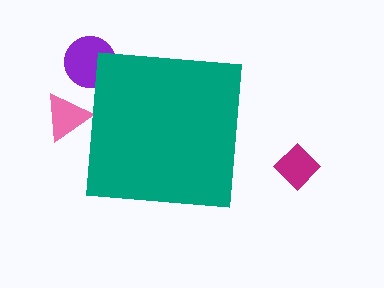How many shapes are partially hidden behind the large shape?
2 shapes are partially hidden.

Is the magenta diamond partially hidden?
No, the magenta diamond is fully visible.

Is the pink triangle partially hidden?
Yes, the pink triangle is partially hidden behind the teal square.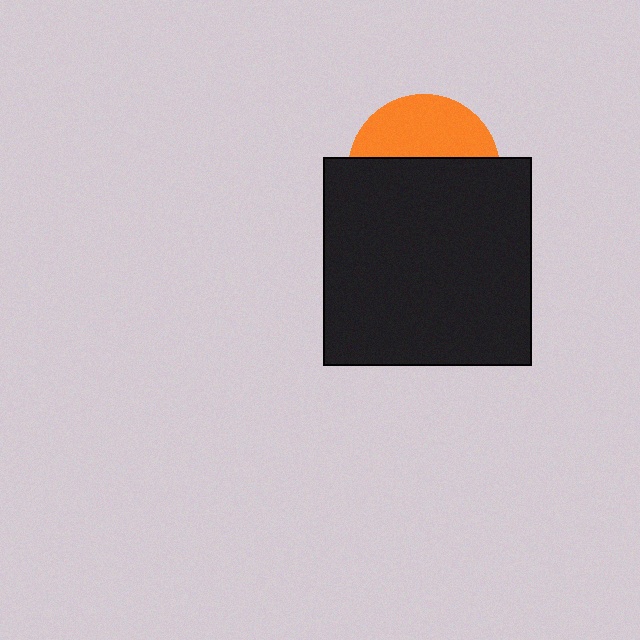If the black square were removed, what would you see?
You would see the complete orange circle.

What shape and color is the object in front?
The object in front is a black square.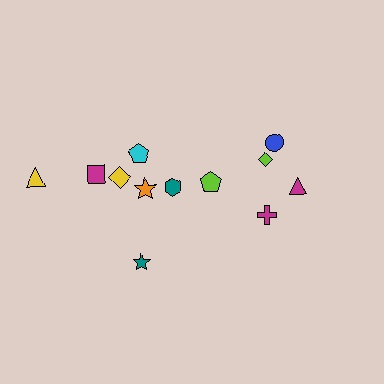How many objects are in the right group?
There are 5 objects.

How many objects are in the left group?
There are 7 objects.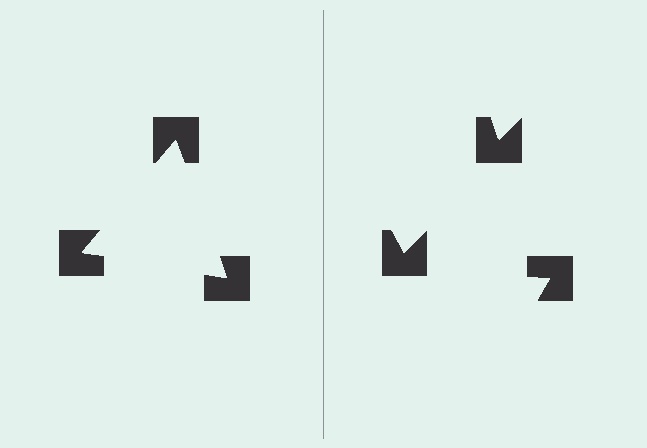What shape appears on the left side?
An illusory triangle.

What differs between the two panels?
The notched squares are positioned identically on both sides; only the wedge orientations differ. On the left they align to a triangle; on the right they are misaligned.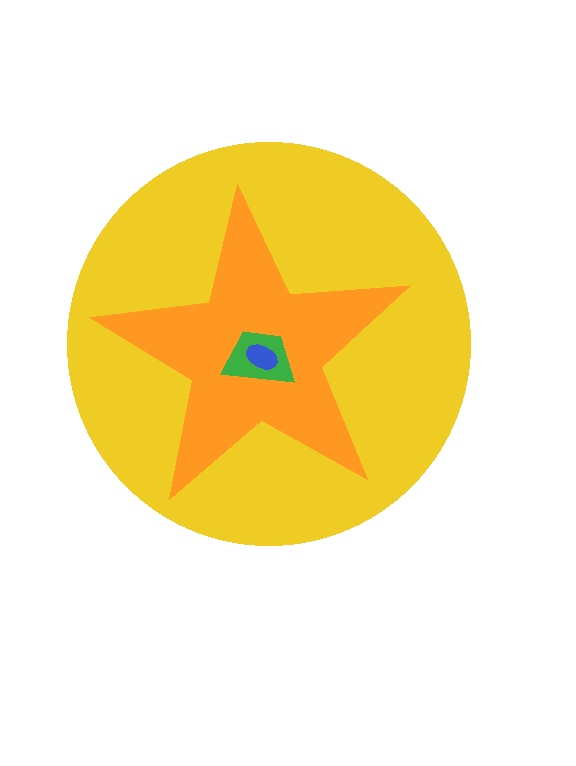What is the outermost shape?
The yellow circle.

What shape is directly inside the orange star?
The green trapezoid.